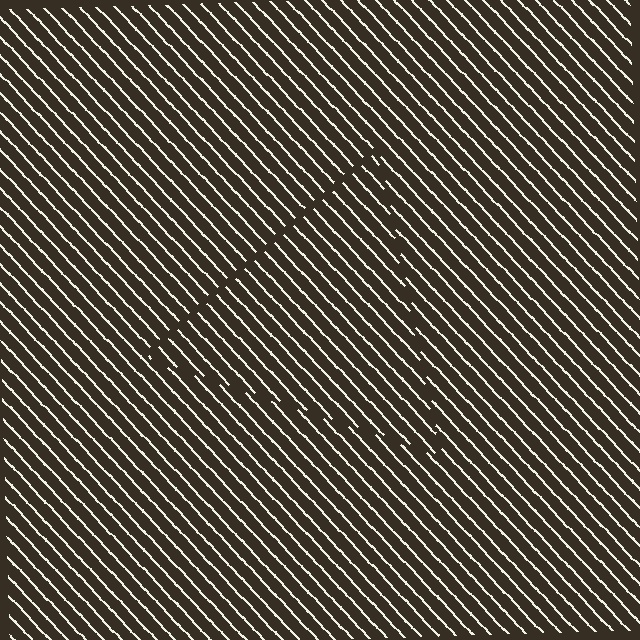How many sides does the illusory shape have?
3 sides — the line-ends trace a triangle.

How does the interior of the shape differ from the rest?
The interior of the shape contains the same grating, shifted by half a period — the contour is defined by the phase discontinuity where line-ends from the inner and outer gratings abut.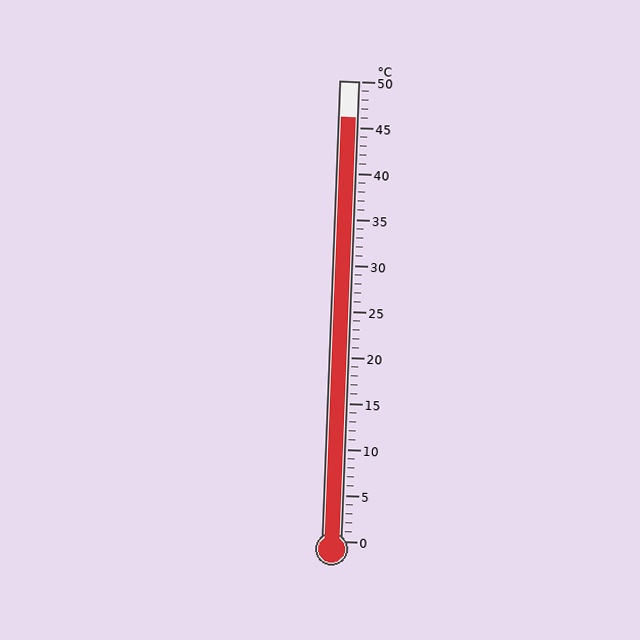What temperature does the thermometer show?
The thermometer shows approximately 46°C.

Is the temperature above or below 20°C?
The temperature is above 20°C.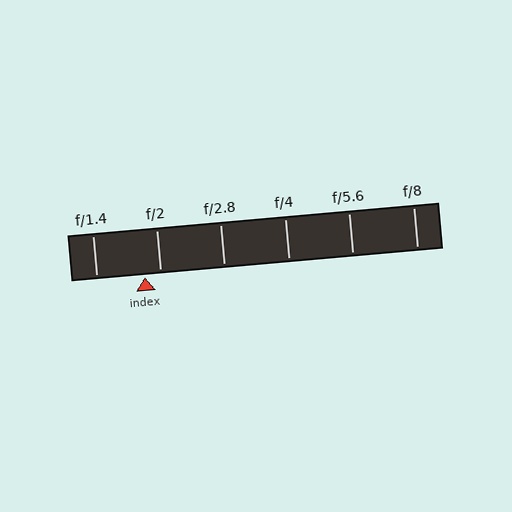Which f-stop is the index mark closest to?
The index mark is closest to f/2.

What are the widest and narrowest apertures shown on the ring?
The widest aperture shown is f/1.4 and the narrowest is f/8.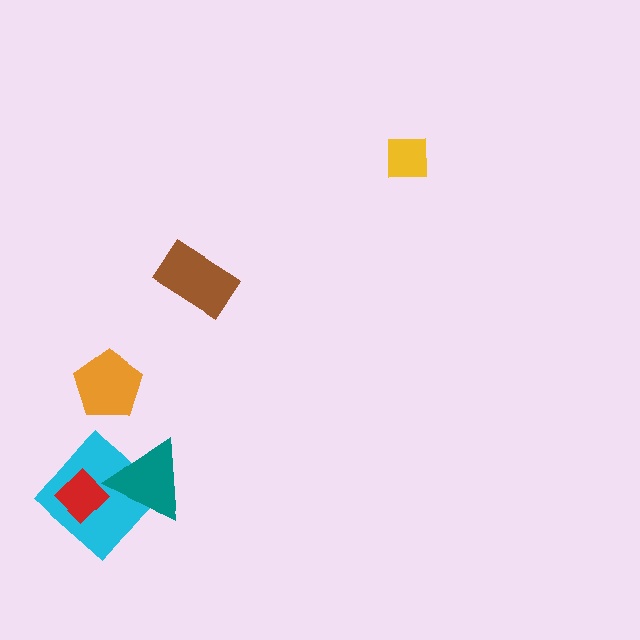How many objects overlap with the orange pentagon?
0 objects overlap with the orange pentagon.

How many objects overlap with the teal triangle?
1 object overlaps with the teal triangle.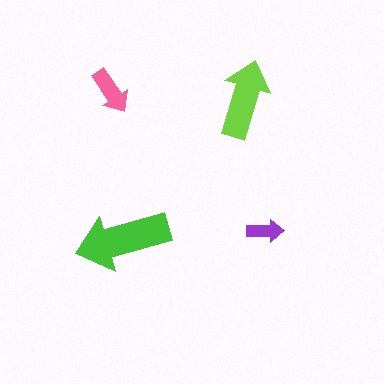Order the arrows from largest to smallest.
the green one, the lime one, the pink one, the purple one.